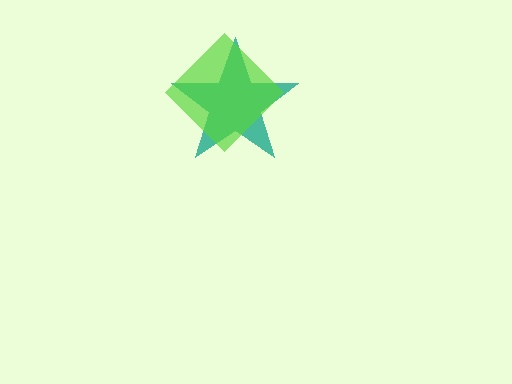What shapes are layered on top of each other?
The layered shapes are: a teal star, a lime diamond.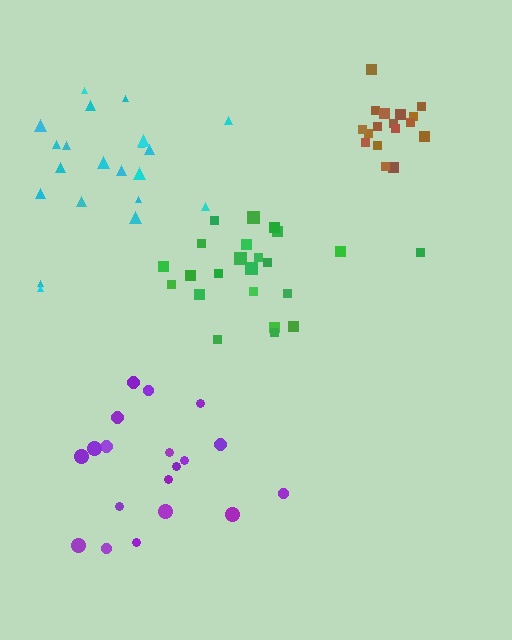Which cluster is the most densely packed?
Brown.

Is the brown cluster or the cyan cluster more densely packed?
Brown.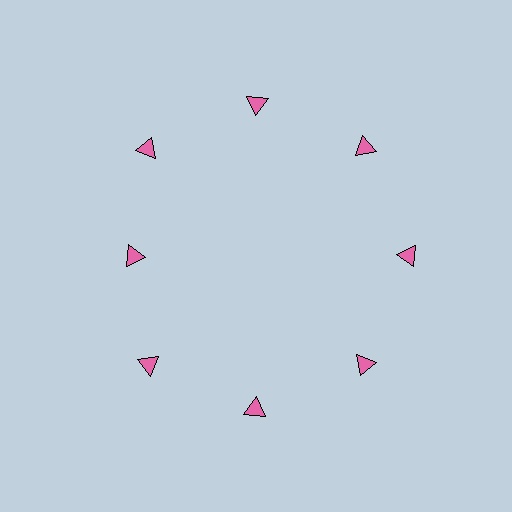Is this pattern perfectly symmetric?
No. The 8 pink triangles are arranged in a ring, but one element near the 9 o'clock position is pulled inward toward the center, breaking the 8-fold rotational symmetry.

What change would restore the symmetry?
The symmetry would be restored by moving it outward, back onto the ring so that all 8 triangles sit at equal angles and equal distance from the center.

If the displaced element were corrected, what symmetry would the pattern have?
It would have 8-fold rotational symmetry — the pattern would map onto itself every 45 degrees.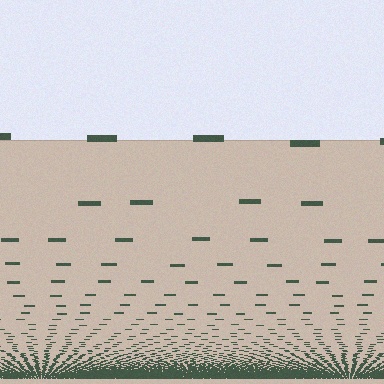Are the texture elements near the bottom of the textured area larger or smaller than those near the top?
Smaller. The gradient is inverted — elements near the bottom are smaller and denser.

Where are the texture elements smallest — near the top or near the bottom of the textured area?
Near the bottom.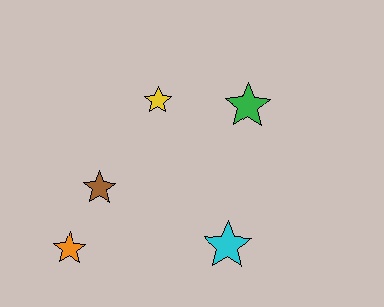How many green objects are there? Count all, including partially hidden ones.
There is 1 green object.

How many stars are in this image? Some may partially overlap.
There are 5 stars.